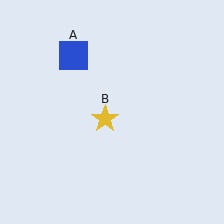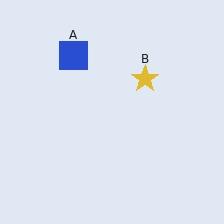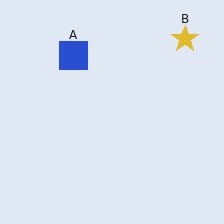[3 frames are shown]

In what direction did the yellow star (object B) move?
The yellow star (object B) moved up and to the right.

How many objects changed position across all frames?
1 object changed position: yellow star (object B).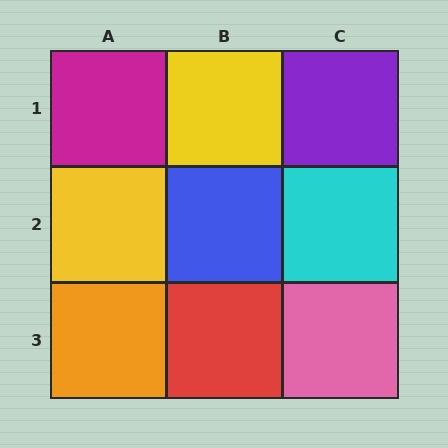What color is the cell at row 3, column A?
Orange.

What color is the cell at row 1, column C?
Purple.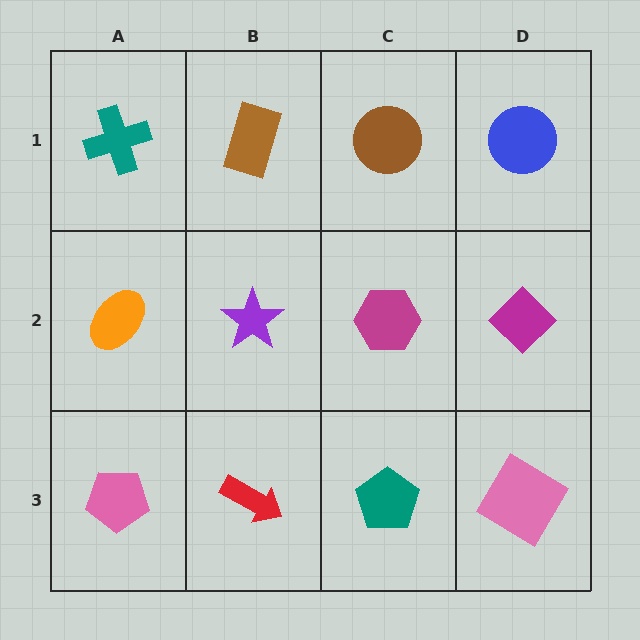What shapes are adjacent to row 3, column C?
A magenta hexagon (row 2, column C), a red arrow (row 3, column B), a pink diamond (row 3, column D).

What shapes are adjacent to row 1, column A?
An orange ellipse (row 2, column A), a brown rectangle (row 1, column B).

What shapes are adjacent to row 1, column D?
A magenta diamond (row 2, column D), a brown circle (row 1, column C).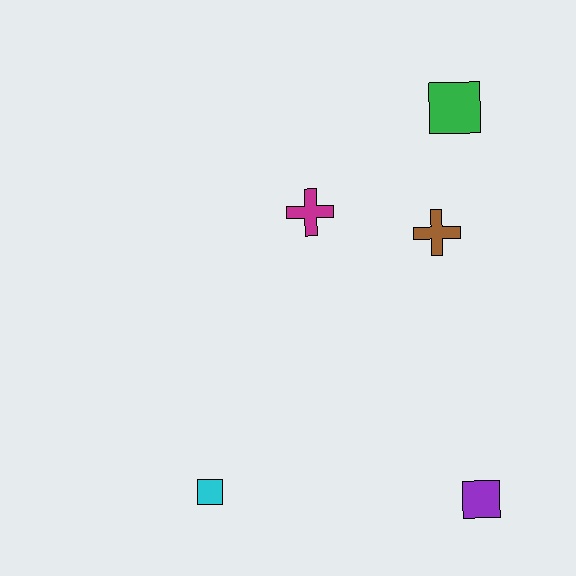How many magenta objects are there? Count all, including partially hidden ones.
There is 1 magenta object.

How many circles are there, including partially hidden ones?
There are no circles.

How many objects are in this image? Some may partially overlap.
There are 5 objects.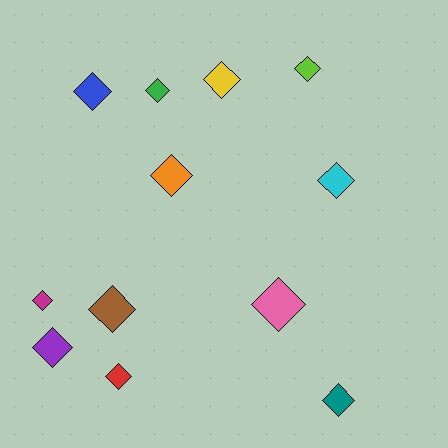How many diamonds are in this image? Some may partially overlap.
There are 12 diamonds.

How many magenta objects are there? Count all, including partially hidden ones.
There is 1 magenta object.